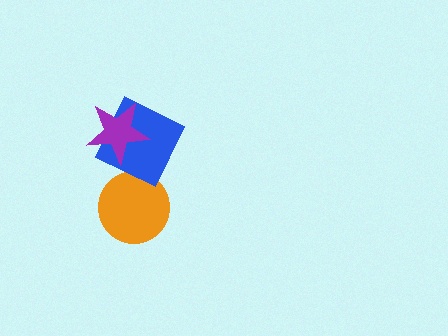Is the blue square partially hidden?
Yes, it is partially covered by another shape.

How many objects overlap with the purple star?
1 object overlaps with the purple star.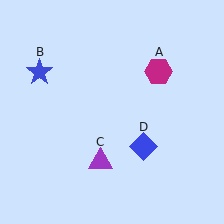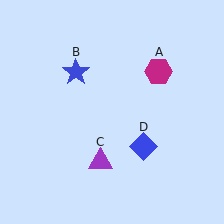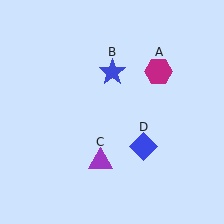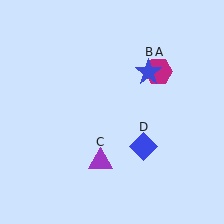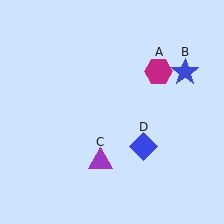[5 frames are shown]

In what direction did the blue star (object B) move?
The blue star (object B) moved right.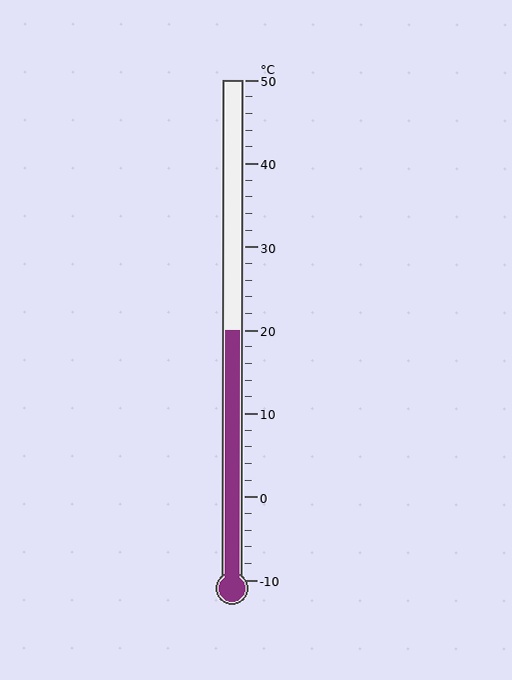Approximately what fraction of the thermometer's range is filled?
The thermometer is filled to approximately 50% of its range.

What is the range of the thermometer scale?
The thermometer scale ranges from -10°C to 50°C.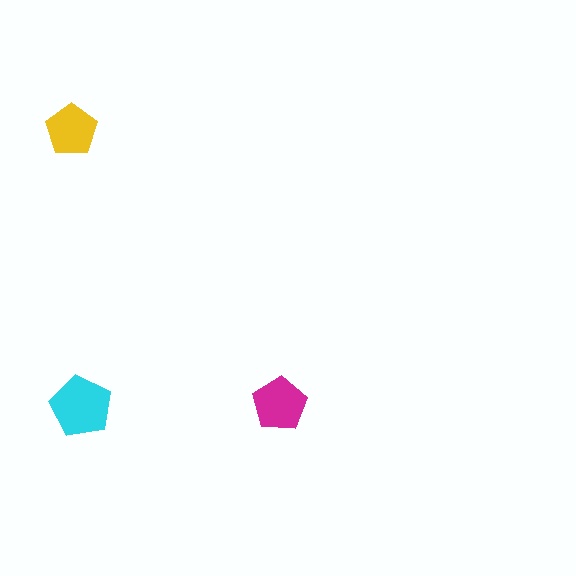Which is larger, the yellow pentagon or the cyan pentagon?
The cyan one.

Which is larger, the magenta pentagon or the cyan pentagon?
The cyan one.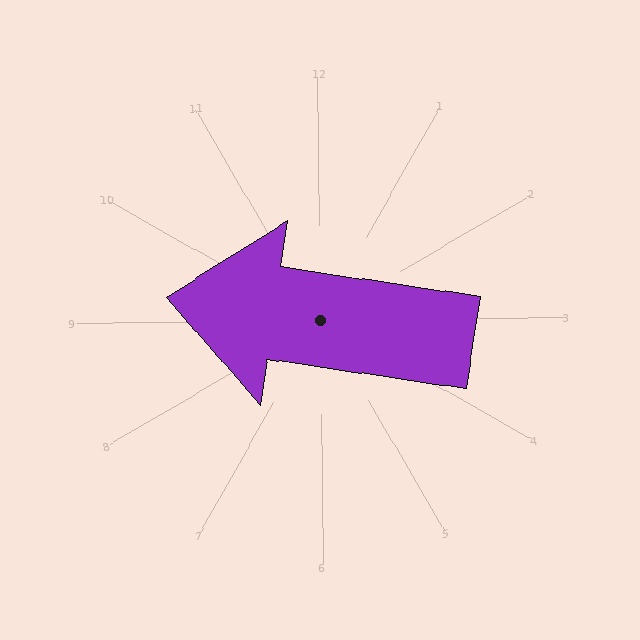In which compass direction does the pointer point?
West.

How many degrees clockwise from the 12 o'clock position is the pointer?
Approximately 279 degrees.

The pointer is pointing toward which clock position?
Roughly 9 o'clock.